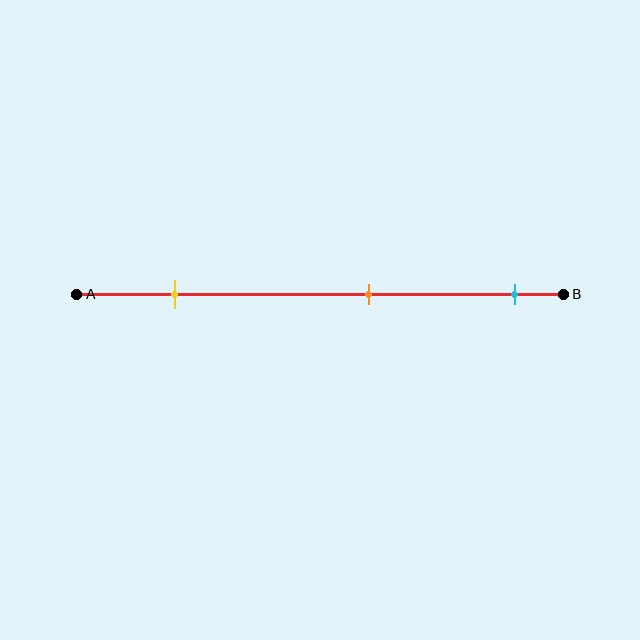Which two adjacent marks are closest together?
The orange and cyan marks are the closest adjacent pair.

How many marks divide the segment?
There are 3 marks dividing the segment.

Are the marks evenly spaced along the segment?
Yes, the marks are approximately evenly spaced.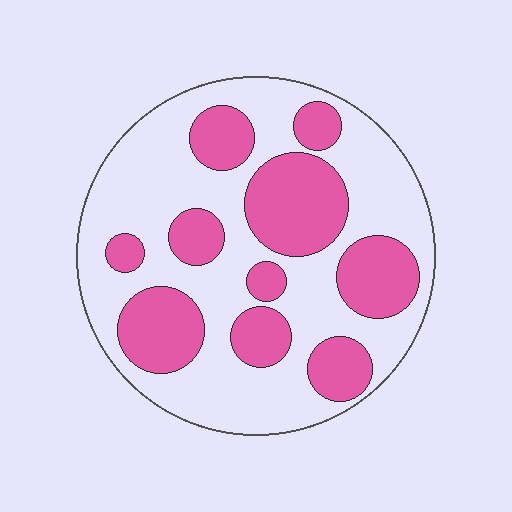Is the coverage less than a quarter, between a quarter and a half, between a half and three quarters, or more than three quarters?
Between a quarter and a half.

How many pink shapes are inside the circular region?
10.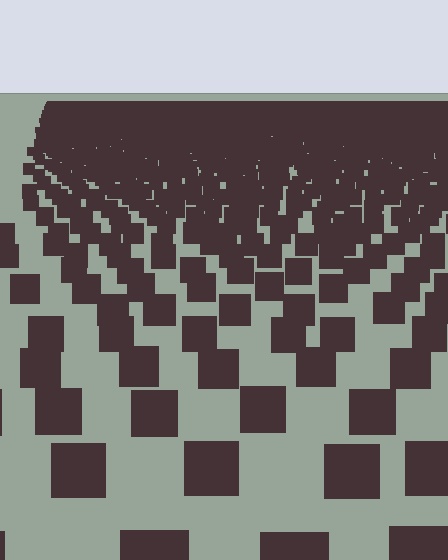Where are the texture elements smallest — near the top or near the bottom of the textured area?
Near the top.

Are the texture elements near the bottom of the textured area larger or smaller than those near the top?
Larger. Near the bottom, elements are closer to the viewer and appear at a bigger on-screen size.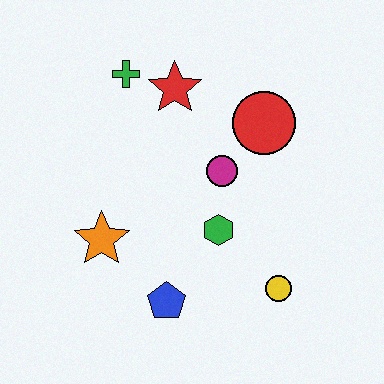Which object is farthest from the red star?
The yellow circle is farthest from the red star.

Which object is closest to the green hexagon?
The magenta circle is closest to the green hexagon.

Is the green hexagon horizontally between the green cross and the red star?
No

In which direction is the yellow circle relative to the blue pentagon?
The yellow circle is to the right of the blue pentagon.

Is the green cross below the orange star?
No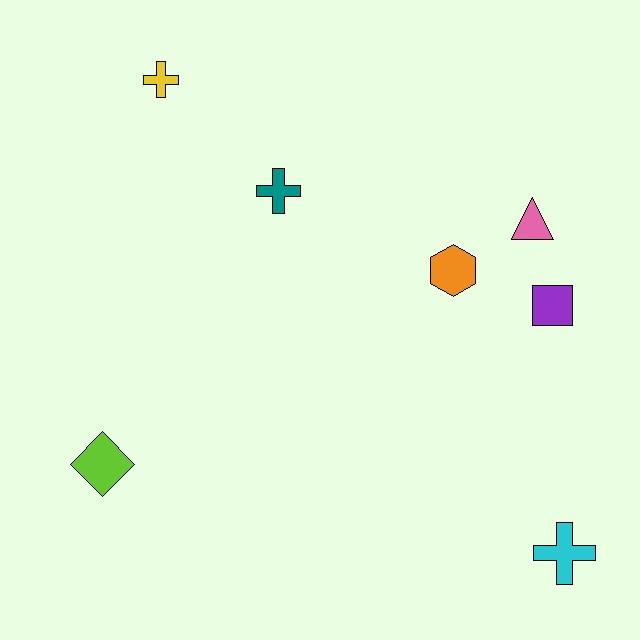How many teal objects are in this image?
There is 1 teal object.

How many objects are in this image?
There are 7 objects.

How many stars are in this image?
There are no stars.